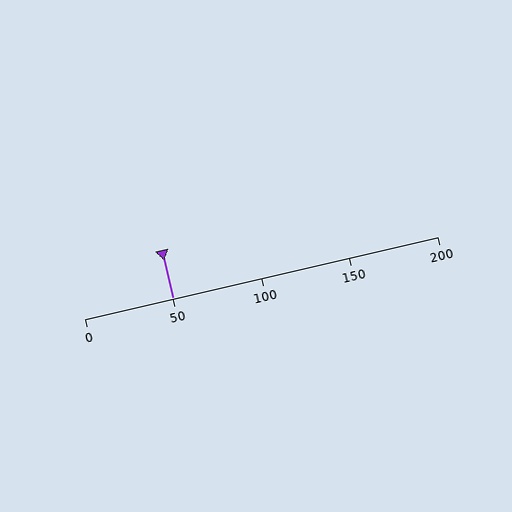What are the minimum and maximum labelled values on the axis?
The axis runs from 0 to 200.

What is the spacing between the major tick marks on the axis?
The major ticks are spaced 50 apart.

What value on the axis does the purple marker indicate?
The marker indicates approximately 50.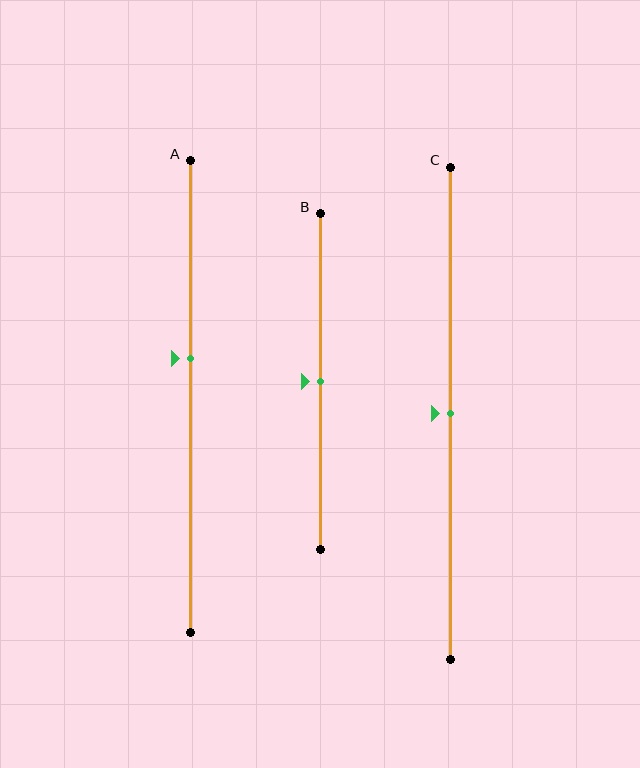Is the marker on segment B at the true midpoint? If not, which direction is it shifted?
Yes, the marker on segment B is at the true midpoint.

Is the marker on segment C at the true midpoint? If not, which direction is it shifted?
Yes, the marker on segment C is at the true midpoint.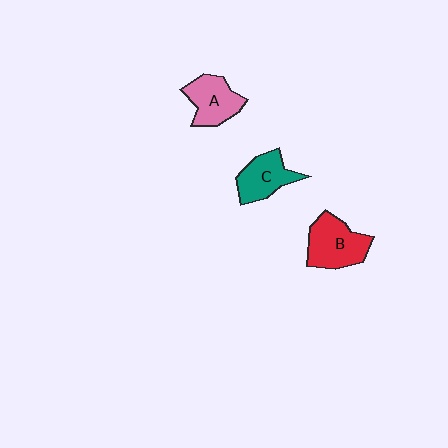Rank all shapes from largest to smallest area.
From largest to smallest: B (red), A (pink), C (teal).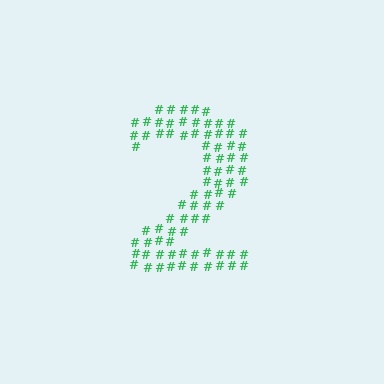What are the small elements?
The small elements are hash symbols.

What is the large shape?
The large shape is the digit 2.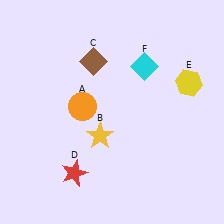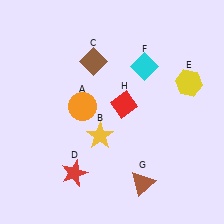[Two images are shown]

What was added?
A brown triangle (G), a red diamond (H) were added in Image 2.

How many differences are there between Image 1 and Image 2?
There are 2 differences between the two images.